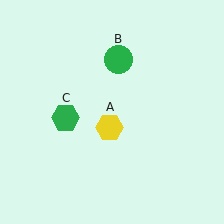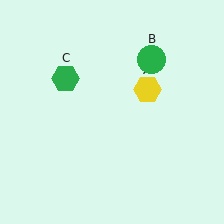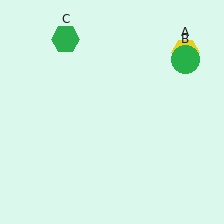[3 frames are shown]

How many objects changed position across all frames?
3 objects changed position: yellow hexagon (object A), green circle (object B), green hexagon (object C).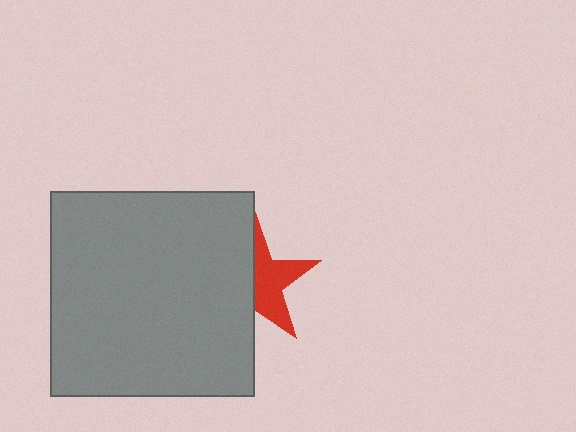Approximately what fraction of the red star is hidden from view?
Roughly 50% of the red star is hidden behind the gray square.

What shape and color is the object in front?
The object in front is a gray square.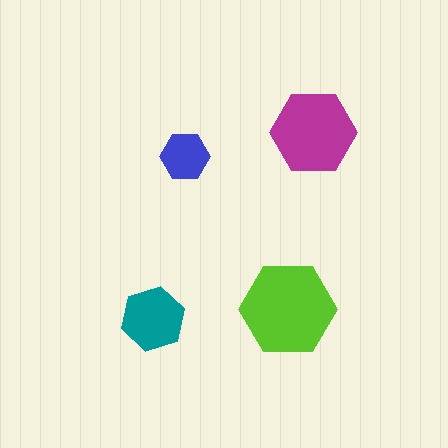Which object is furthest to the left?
The teal hexagon is leftmost.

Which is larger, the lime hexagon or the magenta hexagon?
The lime one.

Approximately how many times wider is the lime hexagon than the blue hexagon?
About 2 times wider.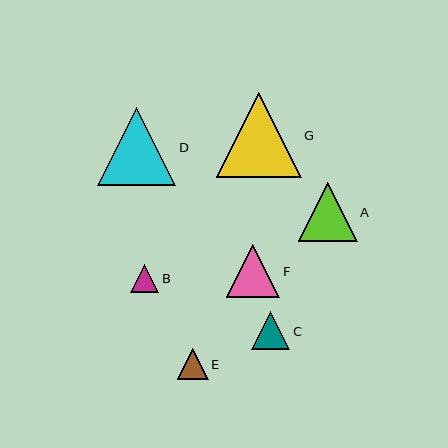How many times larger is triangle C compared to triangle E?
Triangle C is approximately 1.2 times the size of triangle E.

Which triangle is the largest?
Triangle G is the largest with a size of approximately 85 pixels.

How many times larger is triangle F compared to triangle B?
Triangle F is approximately 1.9 times the size of triangle B.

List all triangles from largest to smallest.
From largest to smallest: G, D, A, F, C, E, B.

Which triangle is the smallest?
Triangle B is the smallest with a size of approximately 29 pixels.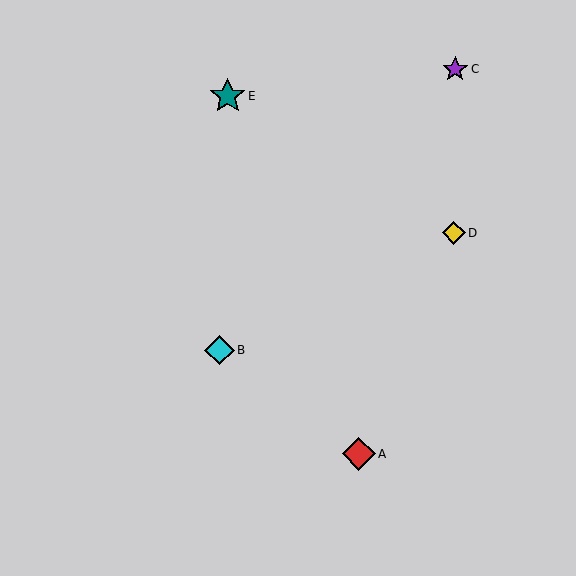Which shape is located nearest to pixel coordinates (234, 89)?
The teal star (labeled E) at (228, 96) is nearest to that location.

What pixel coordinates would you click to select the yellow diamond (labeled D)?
Click at (454, 233) to select the yellow diamond D.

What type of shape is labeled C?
Shape C is a purple star.